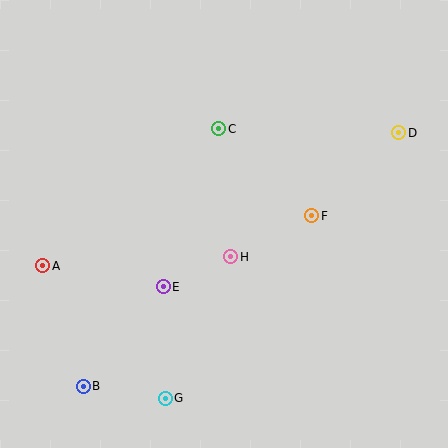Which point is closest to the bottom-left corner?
Point B is closest to the bottom-left corner.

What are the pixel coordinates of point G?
Point G is at (165, 398).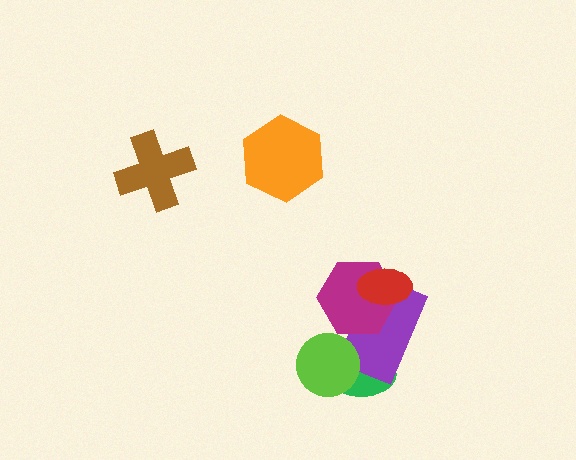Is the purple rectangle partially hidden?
Yes, it is partially covered by another shape.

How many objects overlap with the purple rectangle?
4 objects overlap with the purple rectangle.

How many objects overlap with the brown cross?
0 objects overlap with the brown cross.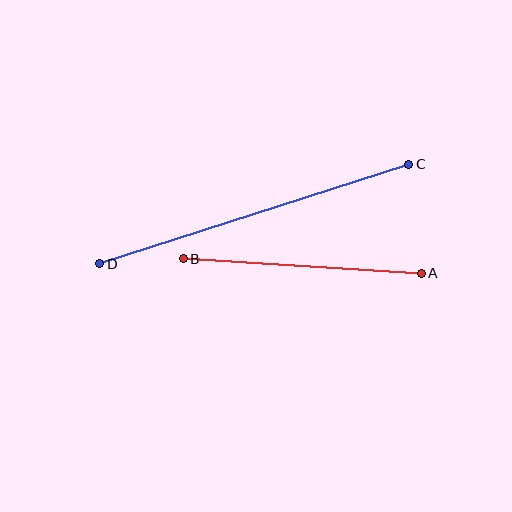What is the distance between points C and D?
The distance is approximately 324 pixels.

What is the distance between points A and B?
The distance is approximately 238 pixels.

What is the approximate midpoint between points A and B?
The midpoint is at approximately (302, 266) pixels.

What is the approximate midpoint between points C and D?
The midpoint is at approximately (254, 214) pixels.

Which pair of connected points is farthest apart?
Points C and D are farthest apart.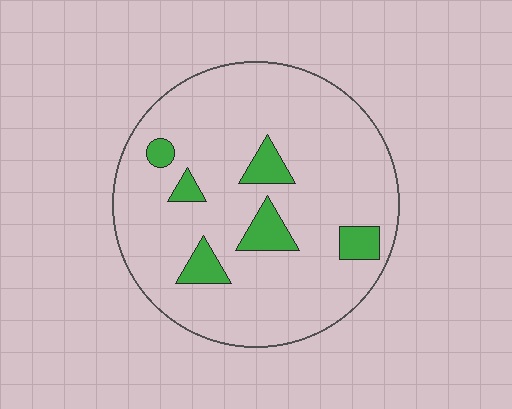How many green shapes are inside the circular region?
6.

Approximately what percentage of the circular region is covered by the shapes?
Approximately 10%.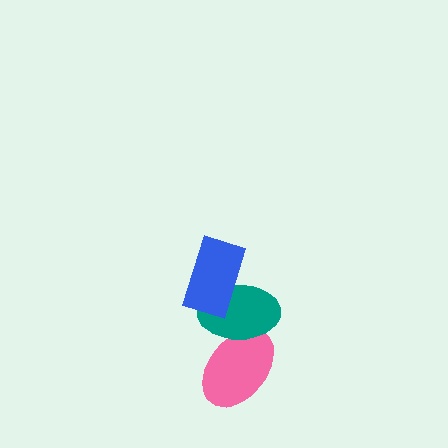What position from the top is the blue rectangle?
The blue rectangle is 1st from the top.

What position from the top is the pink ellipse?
The pink ellipse is 3rd from the top.